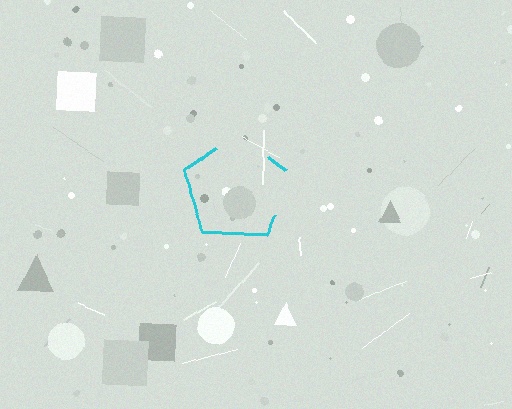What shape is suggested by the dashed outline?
The dashed outline suggests a pentagon.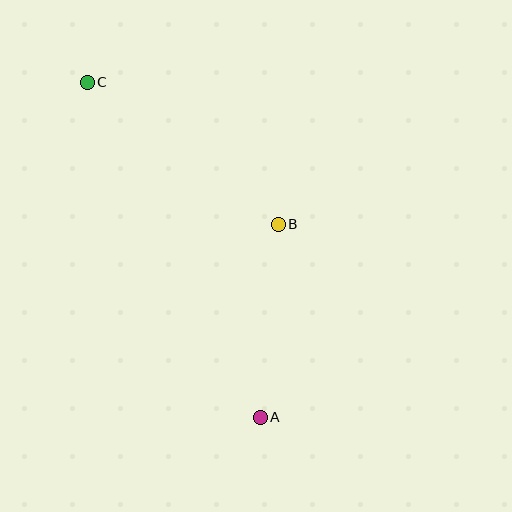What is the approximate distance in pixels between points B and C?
The distance between B and C is approximately 238 pixels.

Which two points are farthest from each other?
Points A and C are farthest from each other.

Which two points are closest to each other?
Points A and B are closest to each other.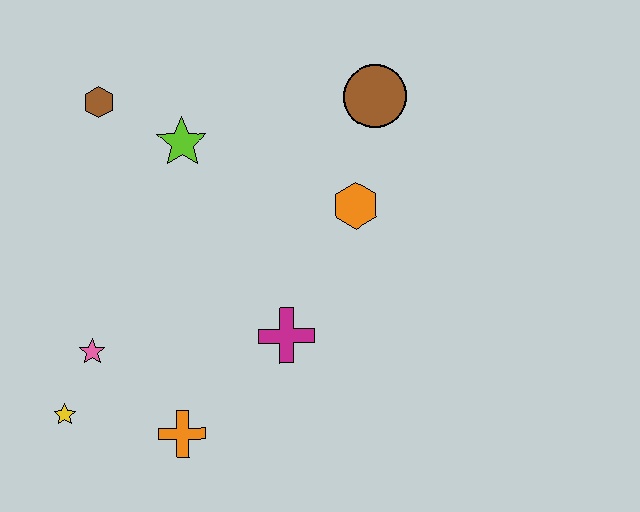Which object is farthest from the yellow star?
The brown circle is farthest from the yellow star.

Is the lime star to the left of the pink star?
No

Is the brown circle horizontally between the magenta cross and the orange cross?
No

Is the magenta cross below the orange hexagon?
Yes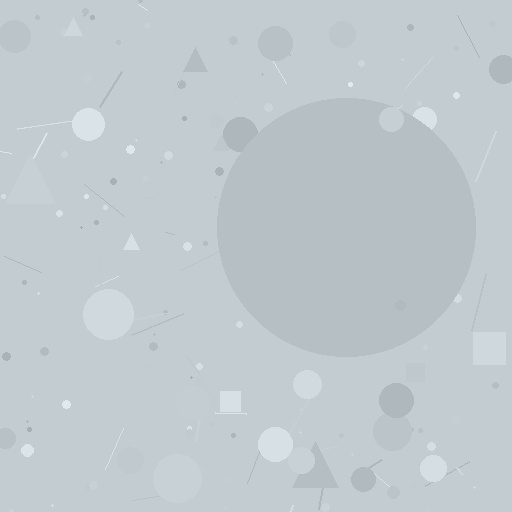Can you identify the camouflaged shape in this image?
The camouflaged shape is a circle.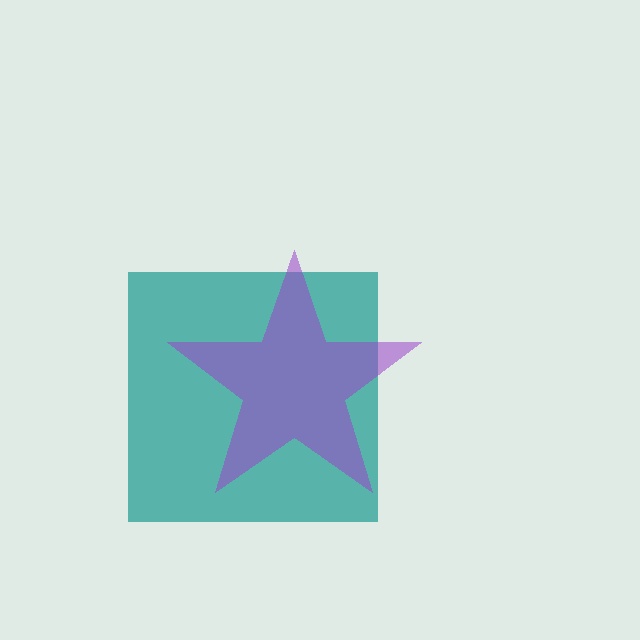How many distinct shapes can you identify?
There are 2 distinct shapes: a teal square, a purple star.